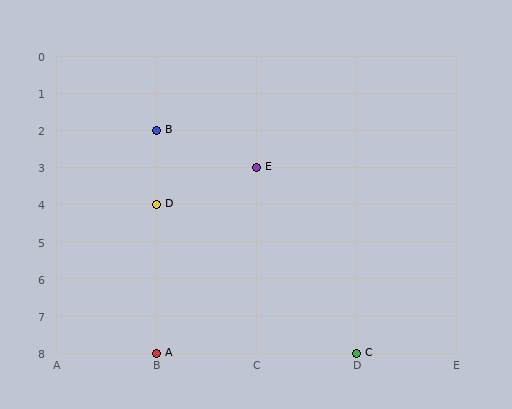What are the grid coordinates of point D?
Point D is at grid coordinates (B, 4).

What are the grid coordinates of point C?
Point C is at grid coordinates (D, 8).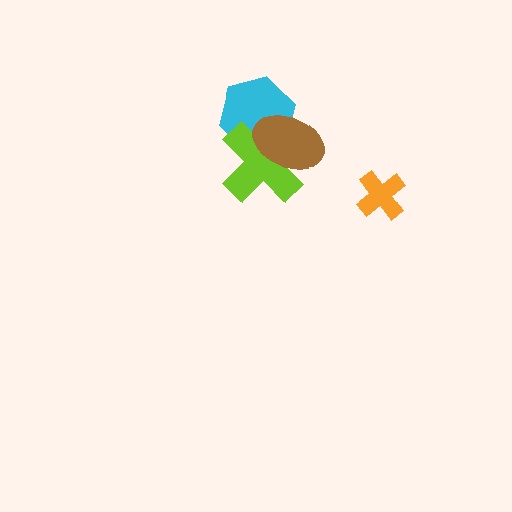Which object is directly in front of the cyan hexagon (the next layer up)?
The lime cross is directly in front of the cyan hexagon.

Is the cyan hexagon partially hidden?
Yes, it is partially covered by another shape.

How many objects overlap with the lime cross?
2 objects overlap with the lime cross.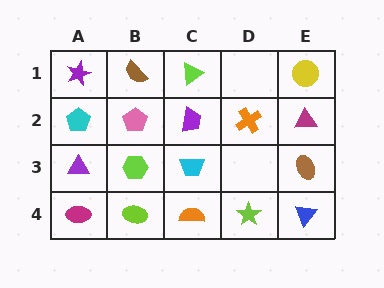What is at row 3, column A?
A purple triangle.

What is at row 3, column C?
A cyan trapezoid.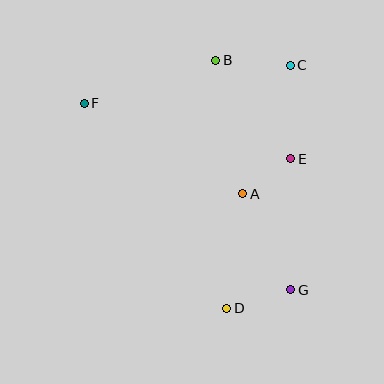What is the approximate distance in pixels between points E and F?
The distance between E and F is approximately 214 pixels.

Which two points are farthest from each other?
Points F and G are farthest from each other.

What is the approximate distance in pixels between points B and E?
The distance between B and E is approximately 124 pixels.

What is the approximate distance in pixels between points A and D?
The distance between A and D is approximately 115 pixels.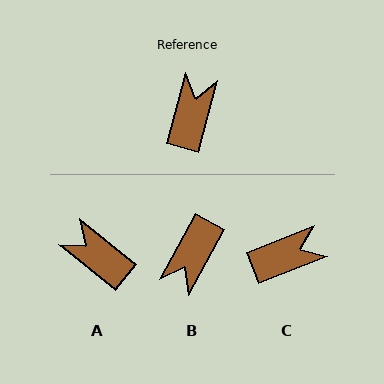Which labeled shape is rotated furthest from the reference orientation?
B, about 167 degrees away.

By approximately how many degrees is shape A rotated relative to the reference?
Approximately 66 degrees counter-clockwise.